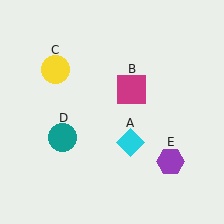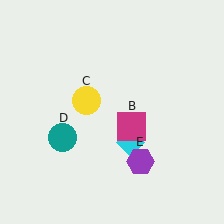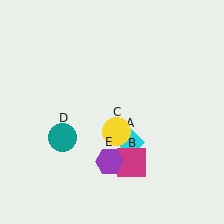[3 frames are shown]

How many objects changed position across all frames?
3 objects changed position: magenta square (object B), yellow circle (object C), purple hexagon (object E).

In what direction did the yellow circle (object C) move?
The yellow circle (object C) moved down and to the right.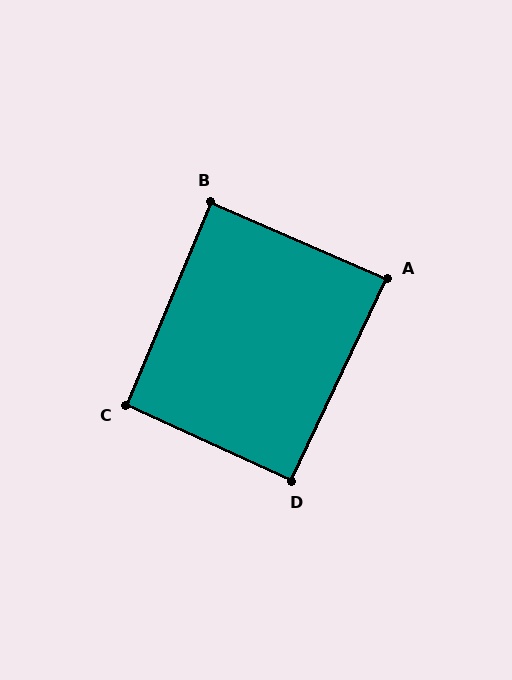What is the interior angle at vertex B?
Approximately 89 degrees (approximately right).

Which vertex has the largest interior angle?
C, at approximately 92 degrees.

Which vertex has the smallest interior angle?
A, at approximately 88 degrees.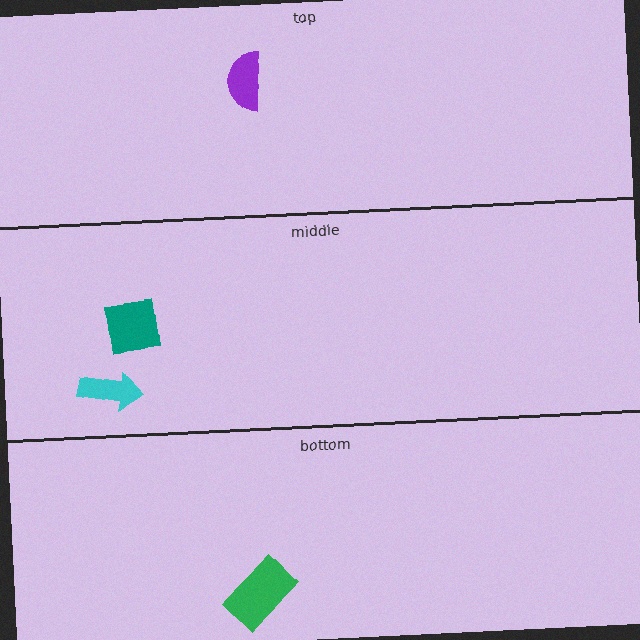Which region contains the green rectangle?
The bottom region.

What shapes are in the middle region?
The cyan arrow, the teal square.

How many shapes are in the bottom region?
1.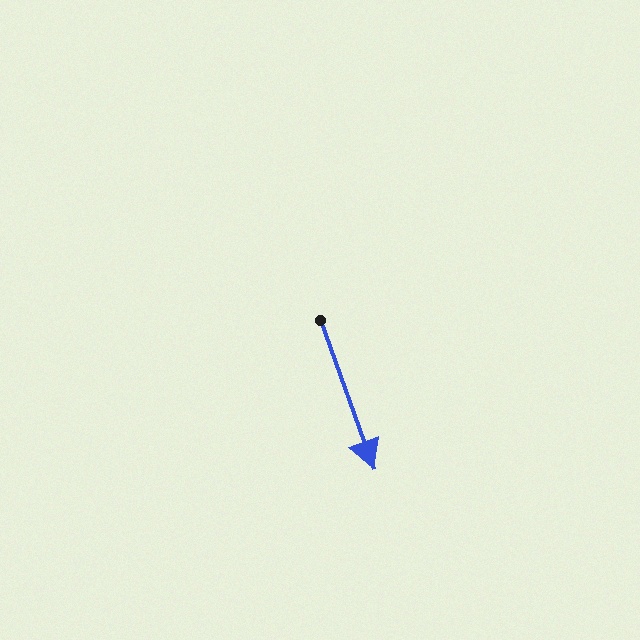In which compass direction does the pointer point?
South.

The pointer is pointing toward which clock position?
Roughly 5 o'clock.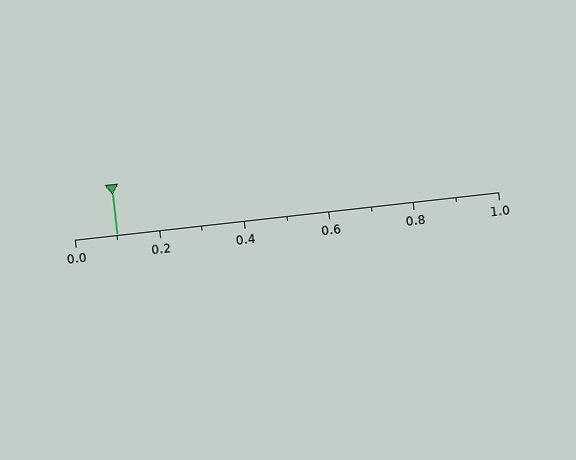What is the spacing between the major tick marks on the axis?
The major ticks are spaced 0.2 apart.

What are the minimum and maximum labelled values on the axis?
The axis runs from 0.0 to 1.0.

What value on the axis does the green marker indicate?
The marker indicates approximately 0.1.